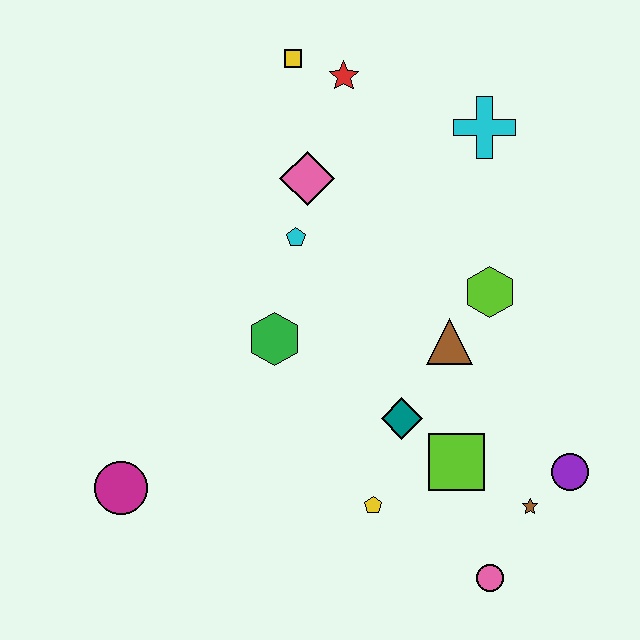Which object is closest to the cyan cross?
The red star is closest to the cyan cross.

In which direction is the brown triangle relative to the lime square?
The brown triangle is above the lime square.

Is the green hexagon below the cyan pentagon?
Yes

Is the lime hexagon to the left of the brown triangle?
No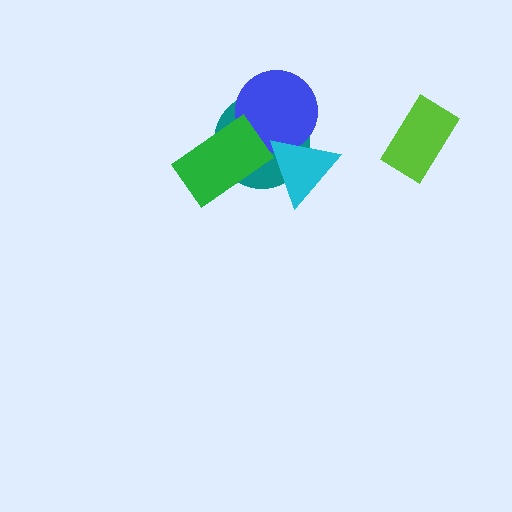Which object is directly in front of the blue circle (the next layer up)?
The cyan triangle is directly in front of the blue circle.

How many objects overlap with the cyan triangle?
2 objects overlap with the cyan triangle.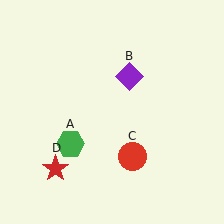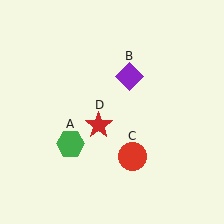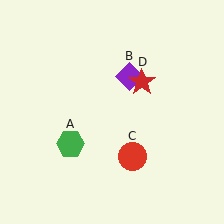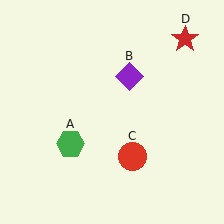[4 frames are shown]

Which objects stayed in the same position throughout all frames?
Green hexagon (object A) and purple diamond (object B) and red circle (object C) remained stationary.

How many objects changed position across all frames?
1 object changed position: red star (object D).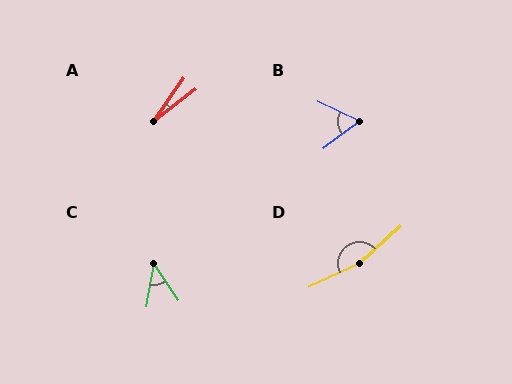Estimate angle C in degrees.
Approximately 44 degrees.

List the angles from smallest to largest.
A (17°), C (44°), B (63°), D (163°).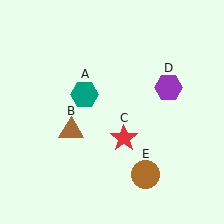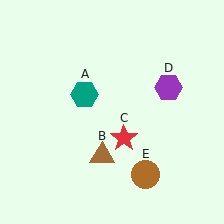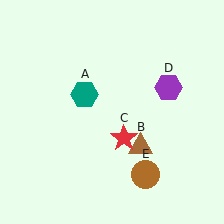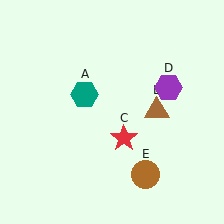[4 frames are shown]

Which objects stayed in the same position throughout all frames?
Teal hexagon (object A) and red star (object C) and purple hexagon (object D) and brown circle (object E) remained stationary.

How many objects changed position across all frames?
1 object changed position: brown triangle (object B).